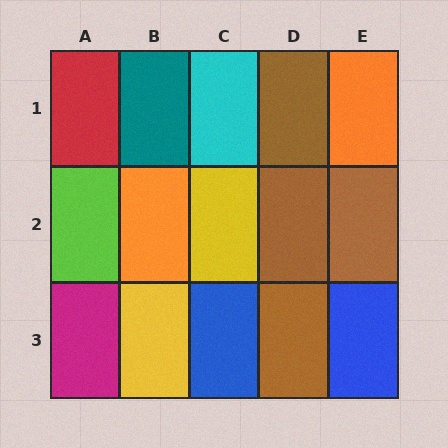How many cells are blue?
2 cells are blue.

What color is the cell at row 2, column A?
Lime.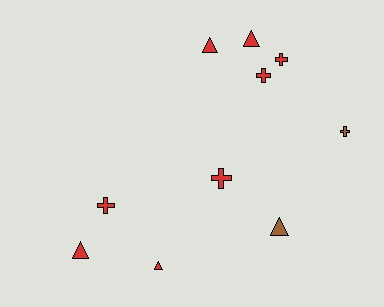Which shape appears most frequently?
Cross, with 5 objects.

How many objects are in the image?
There are 10 objects.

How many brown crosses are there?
There is 1 brown cross.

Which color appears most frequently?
Red, with 8 objects.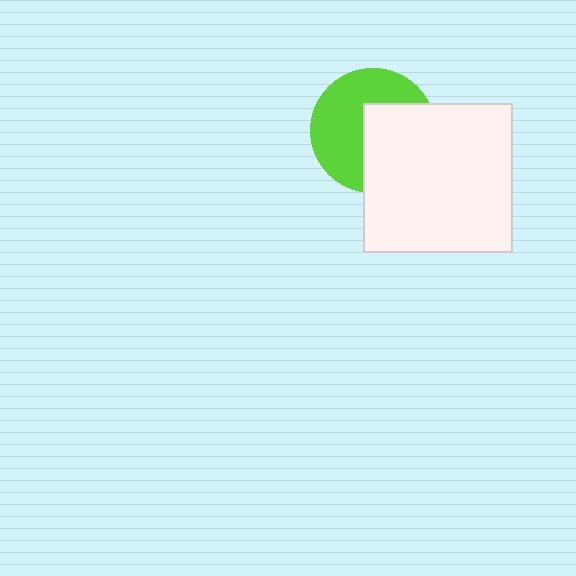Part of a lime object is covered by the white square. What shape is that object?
It is a circle.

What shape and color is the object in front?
The object in front is a white square.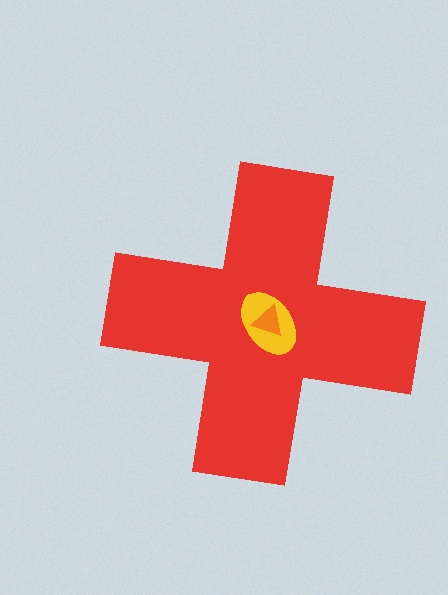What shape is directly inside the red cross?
The yellow ellipse.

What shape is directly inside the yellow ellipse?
The orange triangle.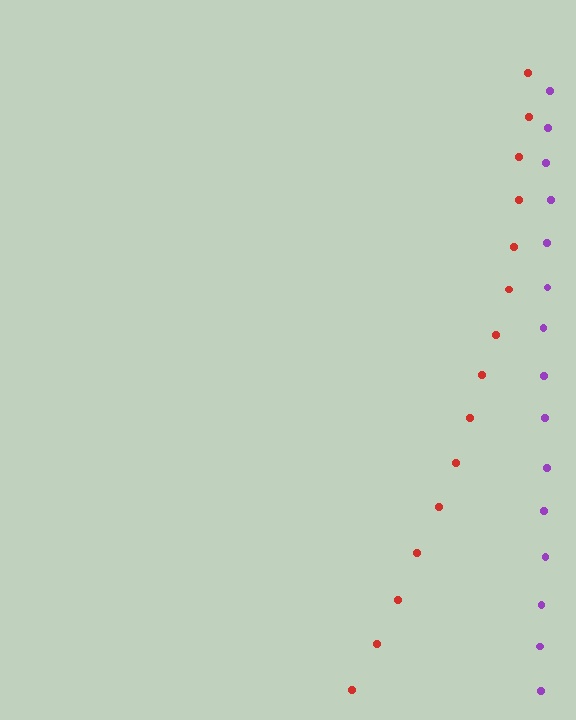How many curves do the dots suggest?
There are 2 distinct paths.